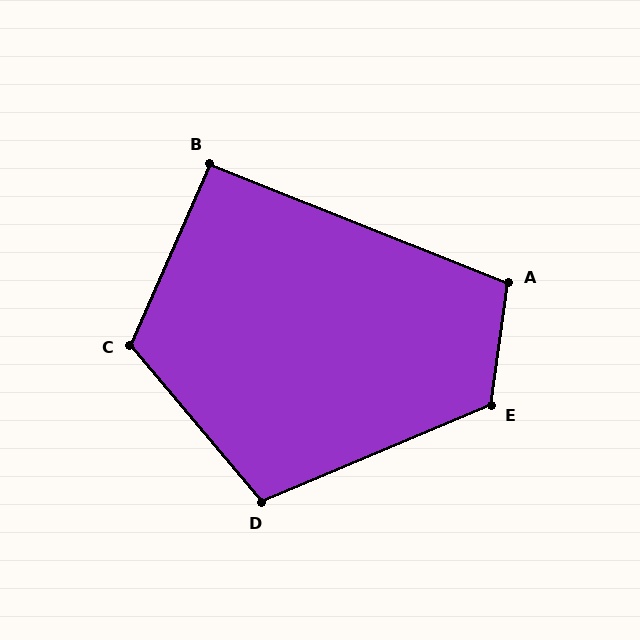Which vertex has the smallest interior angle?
B, at approximately 92 degrees.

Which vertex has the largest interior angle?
E, at approximately 120 degrees.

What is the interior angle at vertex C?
Approximately 117 degrees (obtuse).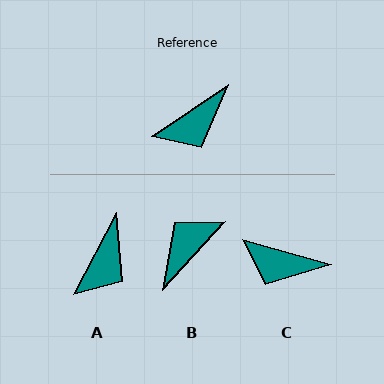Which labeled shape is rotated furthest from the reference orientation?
B, about 166 degrees away.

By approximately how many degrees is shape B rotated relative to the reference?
Approximately 166 degrees clockwise.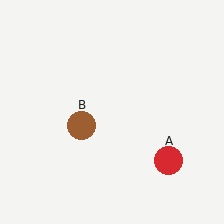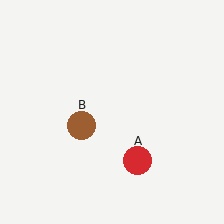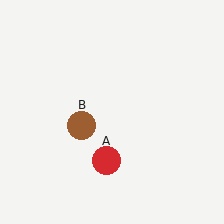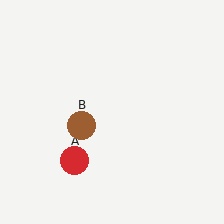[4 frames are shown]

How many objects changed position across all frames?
1 object changed position: red circle (object A).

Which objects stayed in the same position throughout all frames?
Brown circle (object B) remained stationary.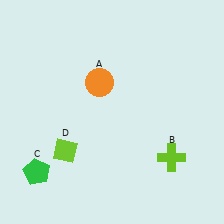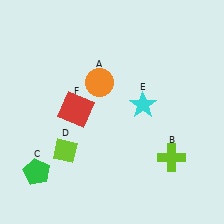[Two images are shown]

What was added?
A cyan star (E), a red square (F) were added in Image 2.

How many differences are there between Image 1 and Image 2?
There are 2 differences between the two images.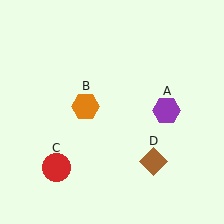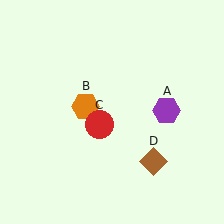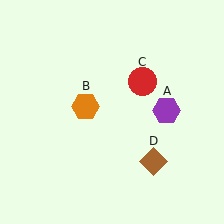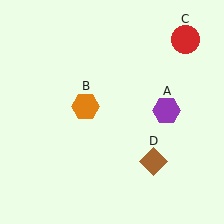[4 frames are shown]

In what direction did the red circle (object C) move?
The red circle (object C) moved up and to the right.